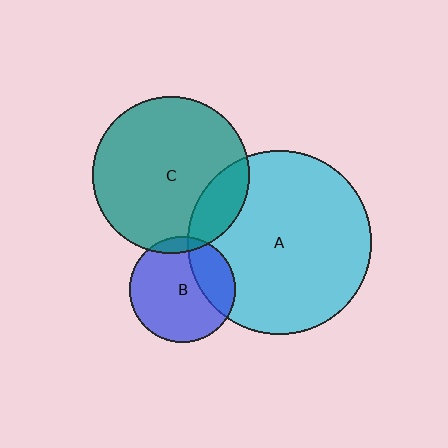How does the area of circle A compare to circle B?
Approximately 3.0 times.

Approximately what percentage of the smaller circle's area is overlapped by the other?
Approximately 15%.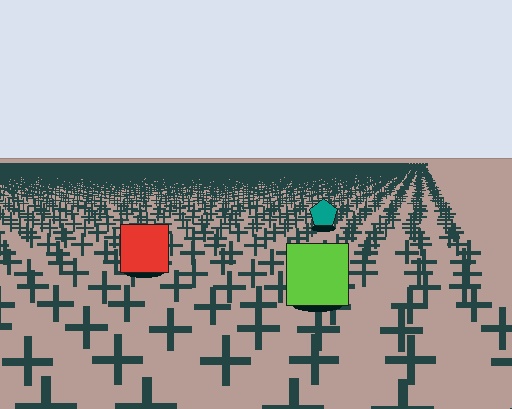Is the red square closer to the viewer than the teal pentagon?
Yes. The red square is closer — you can tell from the texture gradient: the ground texture is coarser near it.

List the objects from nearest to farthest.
From nearest to farthest: the lime square, the red square, the teal pentagon.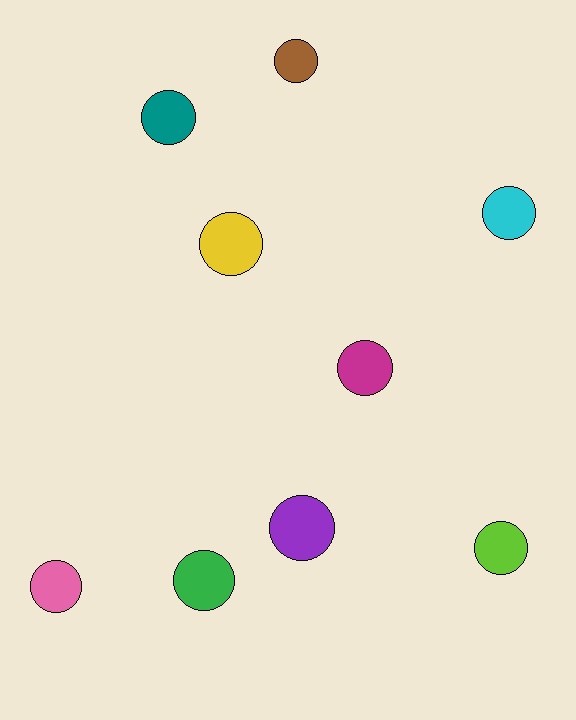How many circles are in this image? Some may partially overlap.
There are 9 circles.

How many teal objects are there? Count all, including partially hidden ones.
There is 1 teal object.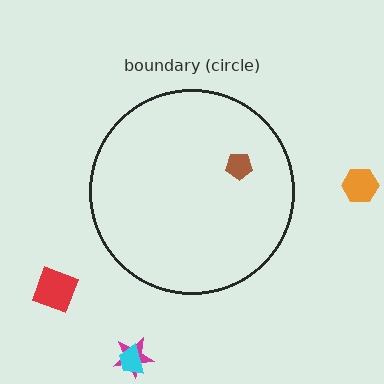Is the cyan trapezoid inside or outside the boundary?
Outside.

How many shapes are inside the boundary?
1 inside, 4 outside.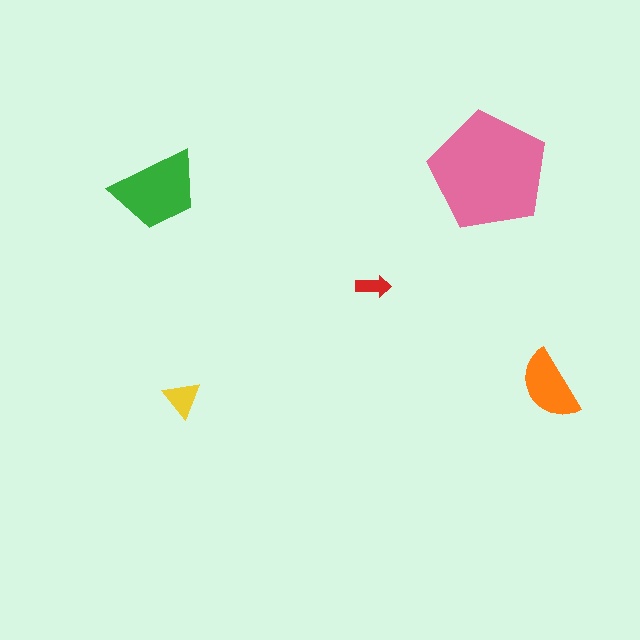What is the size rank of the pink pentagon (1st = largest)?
1st.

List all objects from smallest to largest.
The red arrow, the yellow triangle, the orange semicircle, the green trapezoid, the pink pentagon.